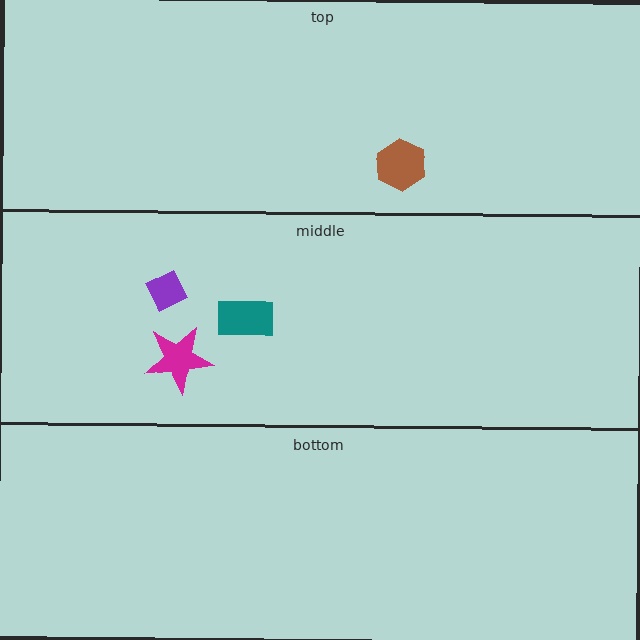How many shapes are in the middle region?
3.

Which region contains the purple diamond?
The middle region.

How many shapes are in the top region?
1.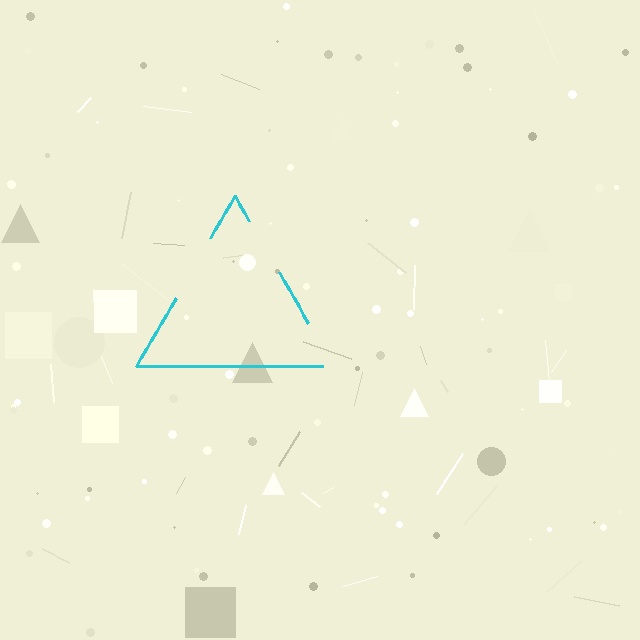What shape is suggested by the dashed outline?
The dashed outline suggests a triangle.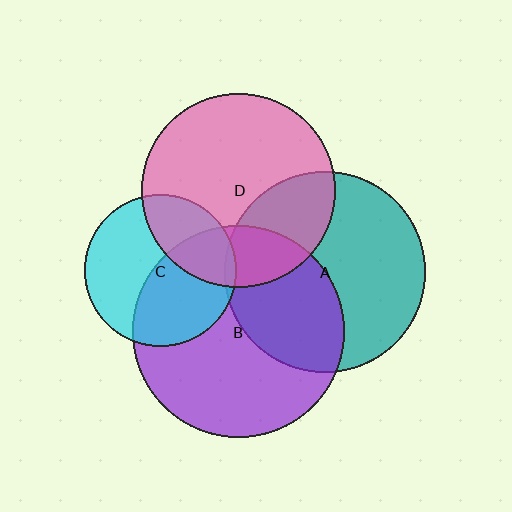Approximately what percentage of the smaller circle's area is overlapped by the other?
Approximately 5%.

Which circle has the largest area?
Circle B (purple).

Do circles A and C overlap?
Yes.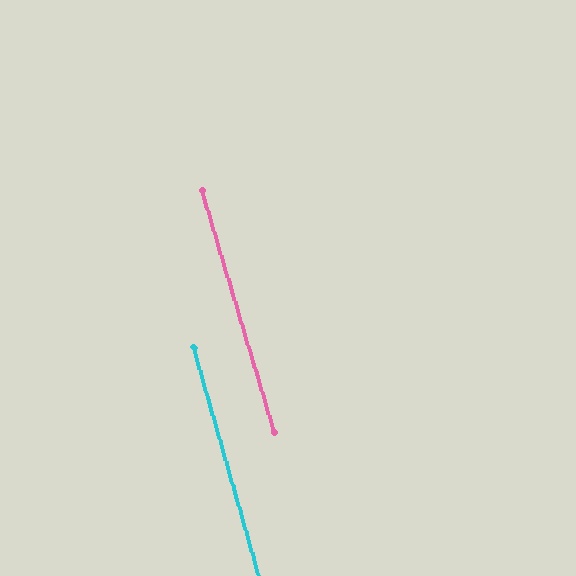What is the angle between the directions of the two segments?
Approximately 1 degree.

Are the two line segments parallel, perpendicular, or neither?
Parallel — their directions differ by only 0.8°.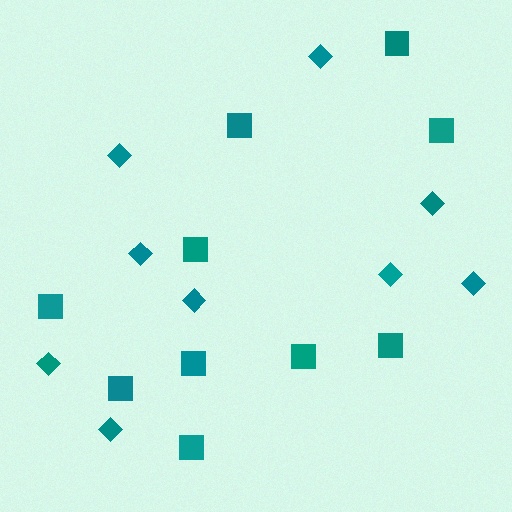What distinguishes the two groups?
There are 2 groups: one group of diamonds (9) and one group of squares (10).